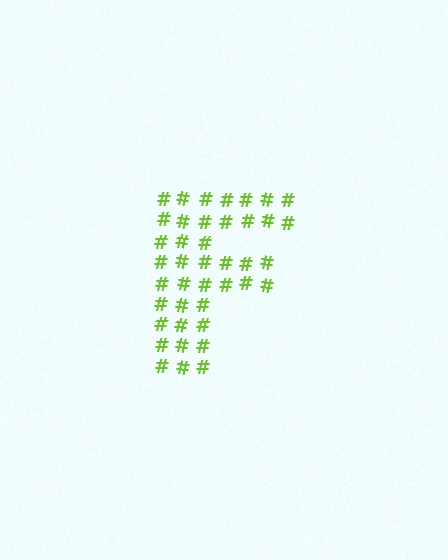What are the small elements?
The small elements are hash symbols.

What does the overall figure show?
The overall figure shows the letter F.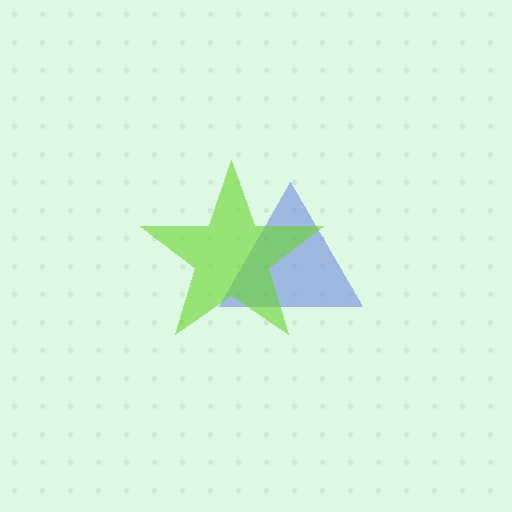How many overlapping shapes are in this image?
There are 2 overlapping shapes in the image.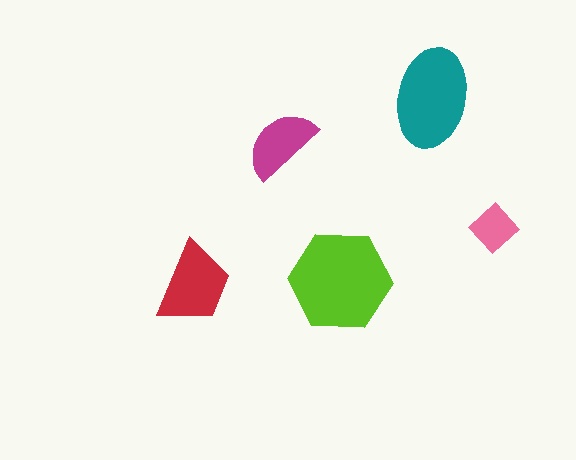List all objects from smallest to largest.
The pink diamond, the magenta semicircle, the red trapezoid, the teal ellipse, the lime hexagon.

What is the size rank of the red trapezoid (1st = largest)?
3rd.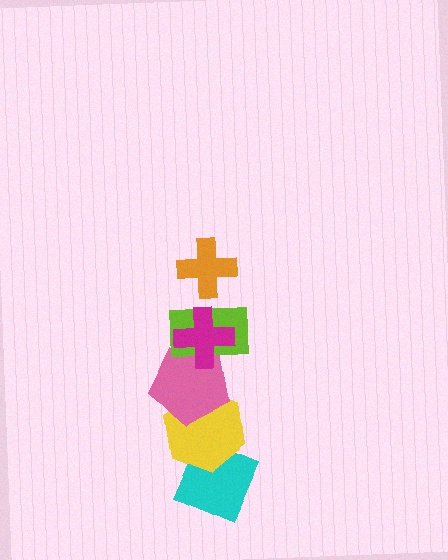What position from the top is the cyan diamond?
The cyan diamond is 6th from the top.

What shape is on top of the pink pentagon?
The lime rectangle is on top of the pink pentagon.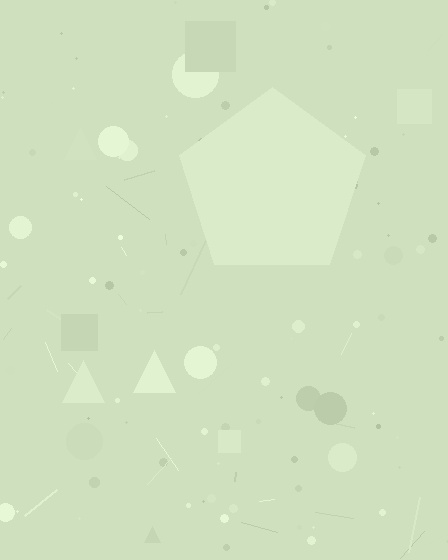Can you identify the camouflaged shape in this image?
The camouflaged shape is a pentagon.